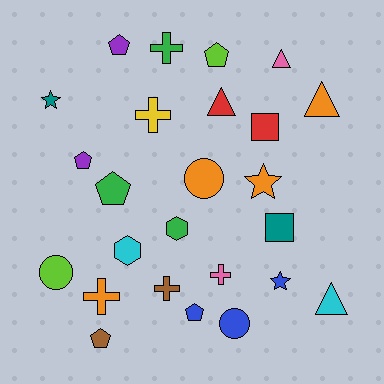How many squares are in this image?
There are 2 squares.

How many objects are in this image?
There are 25 objects.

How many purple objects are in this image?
There are 2 purple objects.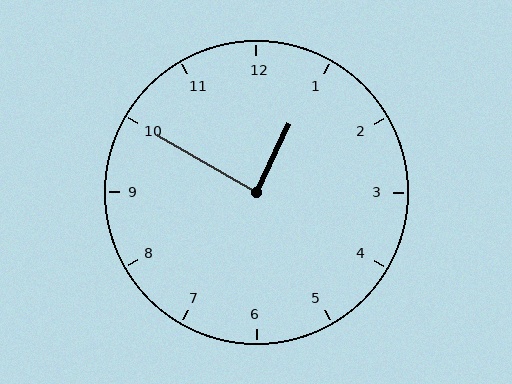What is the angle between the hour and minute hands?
Approximately 85 degrees.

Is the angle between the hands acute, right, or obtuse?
It is right.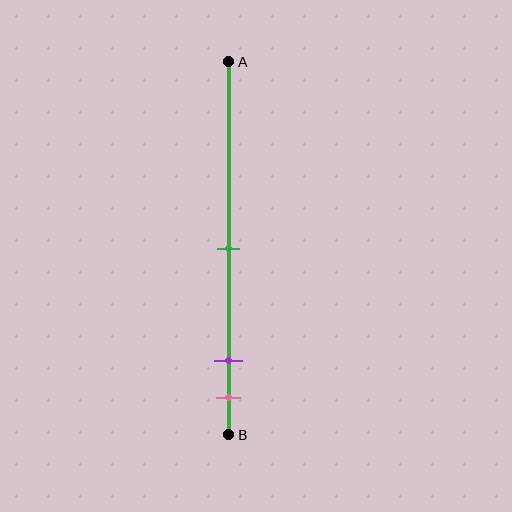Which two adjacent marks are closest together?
The purple and pink marks are the closest adjacent pair.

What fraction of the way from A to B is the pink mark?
The pink mark is approximately 90% (0.9) of the way from A to B.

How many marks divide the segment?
There are 3 marks dividing the segment.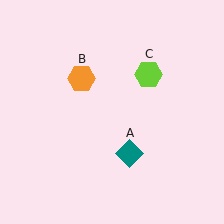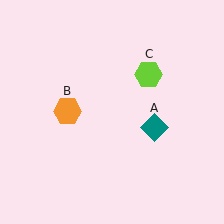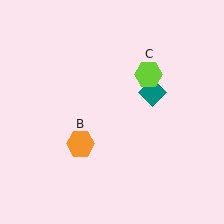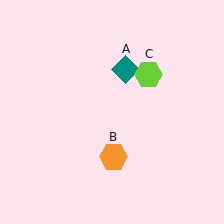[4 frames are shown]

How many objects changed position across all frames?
2 objects changed position: teal diamond (object A), orange hexagon (object B).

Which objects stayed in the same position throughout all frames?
Lime hexagon (object C) remained stationary.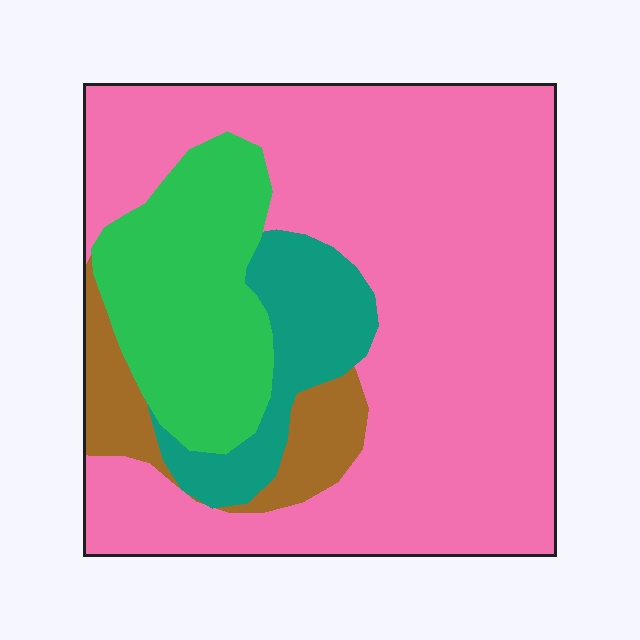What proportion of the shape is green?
Green takes up about one sixth (1/6) of the shape.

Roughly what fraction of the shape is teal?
Teal covers around 10% of the shape.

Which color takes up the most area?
Pink, at roughly 65%.